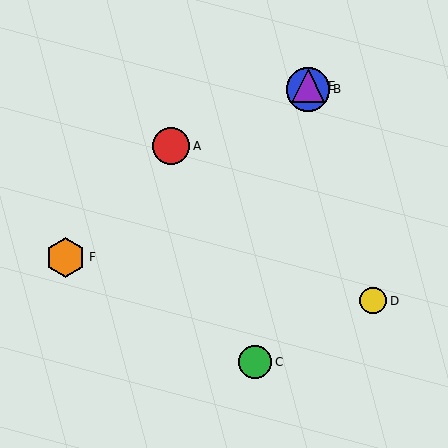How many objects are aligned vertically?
2 objects (B, E) are aligned vertically.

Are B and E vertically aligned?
Yes, both are at x≈308.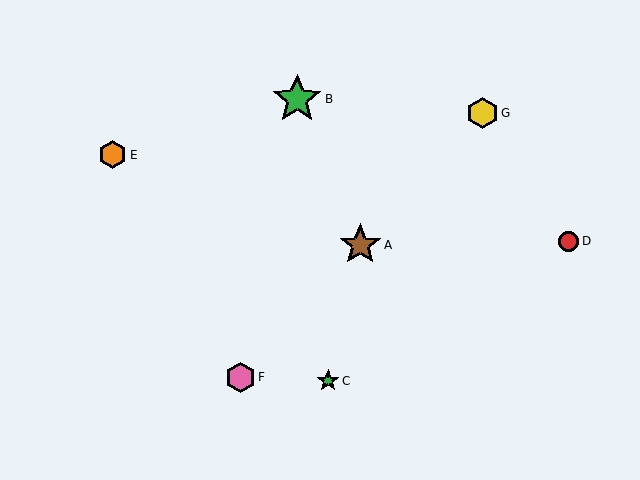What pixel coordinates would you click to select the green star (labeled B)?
Click at (297, 99) to select the green star B.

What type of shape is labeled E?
Shape E is an orange hexagon.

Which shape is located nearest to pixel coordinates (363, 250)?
The brown star (labeled A) at (360, 245) is nearest to that location.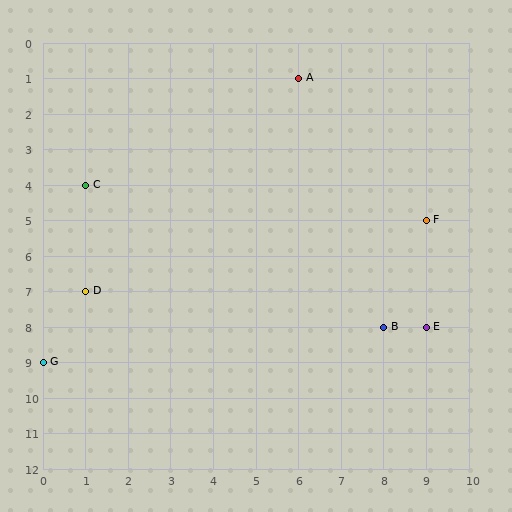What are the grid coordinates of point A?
Point A is at grid coordinates (6, 1).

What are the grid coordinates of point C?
Point C is at grid coordinates (1, 4).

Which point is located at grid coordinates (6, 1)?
Point A is at (6, 1).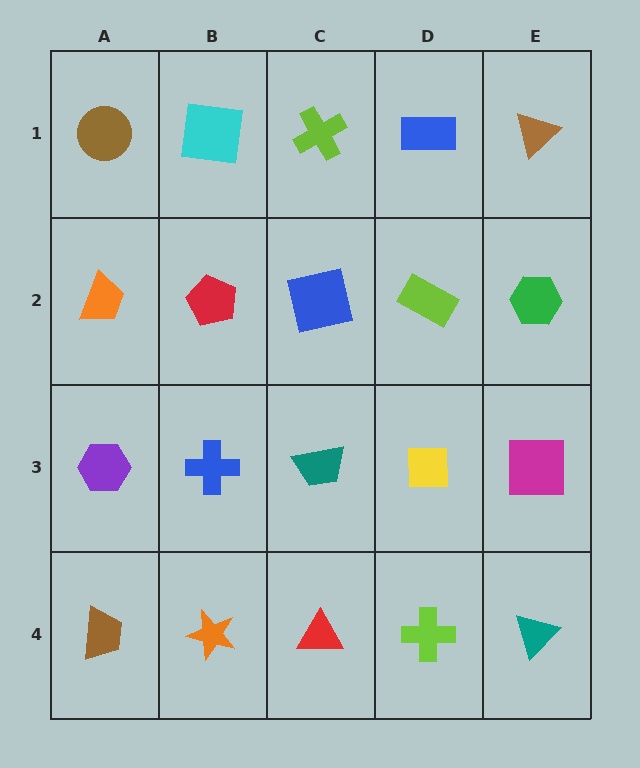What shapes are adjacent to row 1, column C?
A blue square (row 2, column C), a cyan square (row 1, column B), a blue rectangle (row 1, column D).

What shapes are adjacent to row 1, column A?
An orange trapezoid (row 2, column A), a cyan square (row 1, column B).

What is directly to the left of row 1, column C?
A cyan square.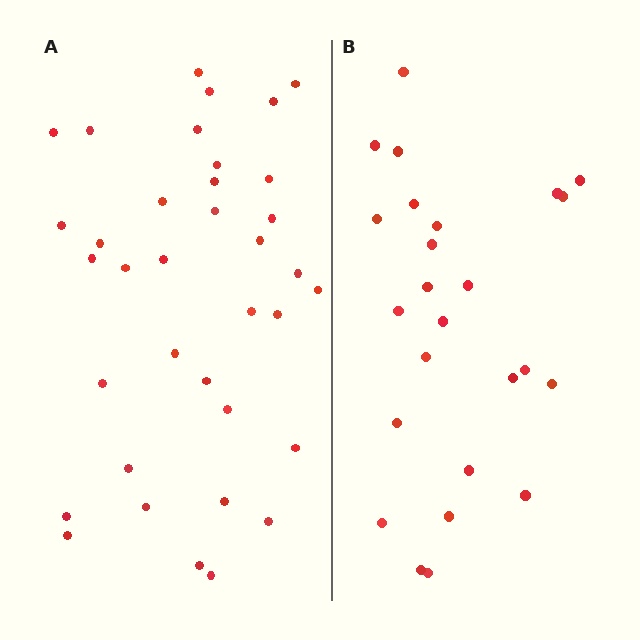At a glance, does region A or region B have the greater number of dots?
Region A (the left region) has more dots.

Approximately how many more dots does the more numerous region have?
Region A has roughly 12 or so more dots than region B.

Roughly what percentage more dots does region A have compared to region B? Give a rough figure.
About 45% more.